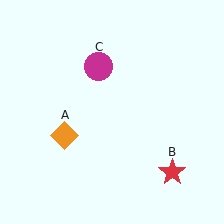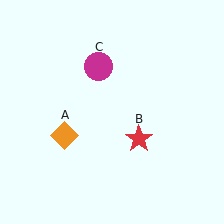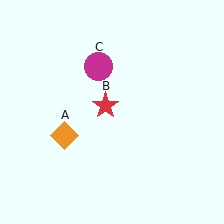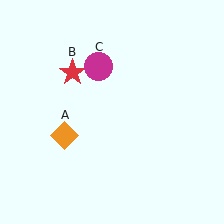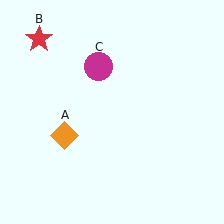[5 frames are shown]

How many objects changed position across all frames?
1 object changed position: red star (object B).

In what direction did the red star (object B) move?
The red star (object B) moved up and to the left.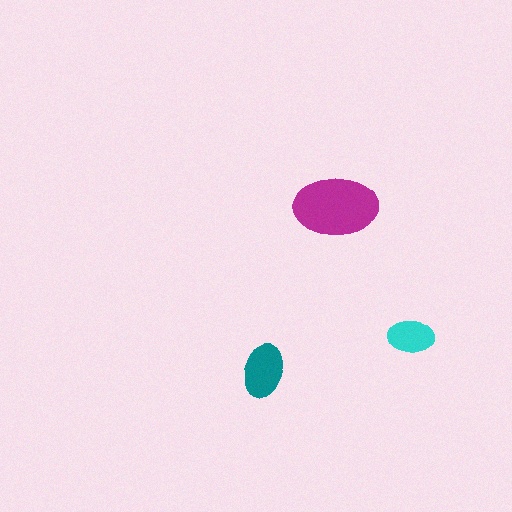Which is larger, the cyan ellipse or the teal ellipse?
The teal one.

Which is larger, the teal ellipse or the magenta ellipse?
The magenta one.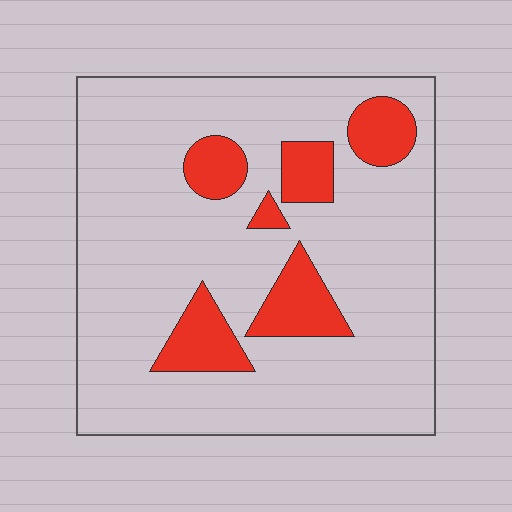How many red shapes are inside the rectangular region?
6.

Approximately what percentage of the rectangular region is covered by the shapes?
Approximately 15%.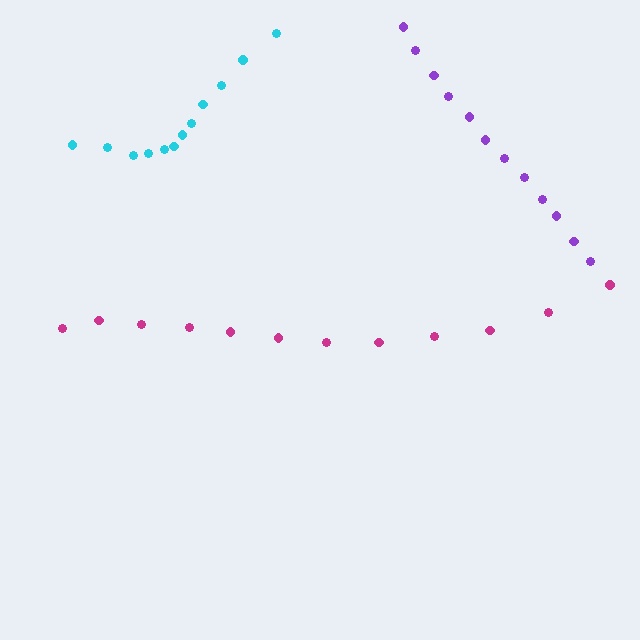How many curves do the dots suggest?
There are 3 distinct paths.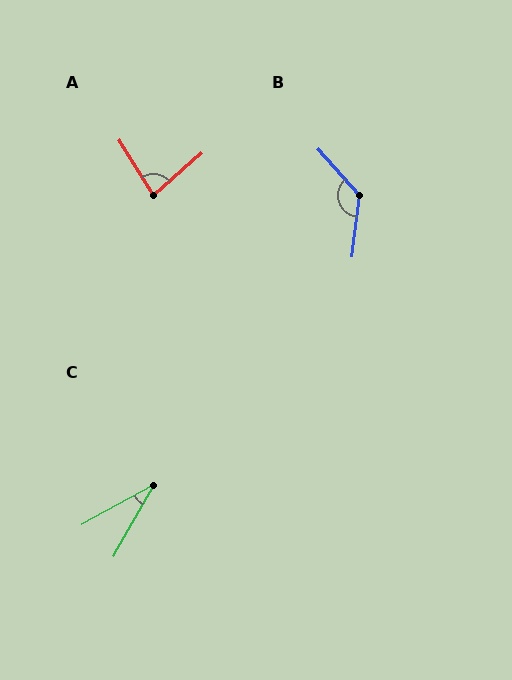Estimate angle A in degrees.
Approximately 80 degrees.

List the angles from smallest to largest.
C (32°), A (80°), B (132°).